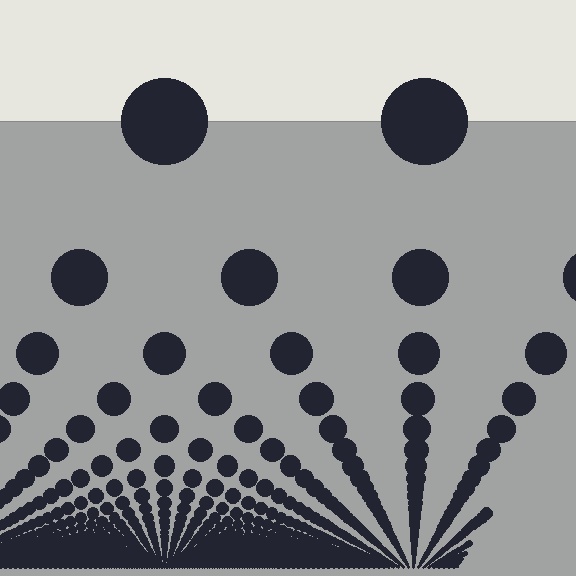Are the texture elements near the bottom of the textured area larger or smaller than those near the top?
Smaller. The gradient is inverted — elements near the bottom are smaller and denser.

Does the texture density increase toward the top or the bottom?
Density increases toward the bottom.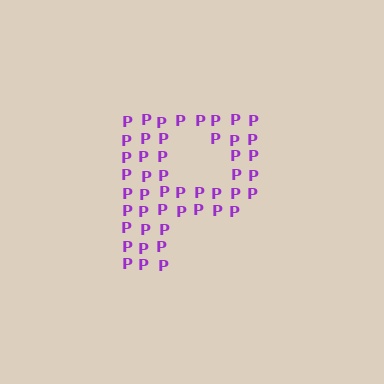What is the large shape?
The large shape is the letter P.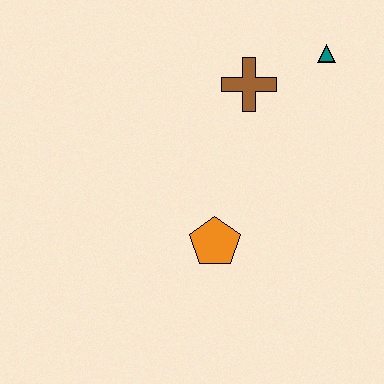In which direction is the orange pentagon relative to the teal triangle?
The orange pentagon is below the teal triangle.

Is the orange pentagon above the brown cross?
No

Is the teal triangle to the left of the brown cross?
No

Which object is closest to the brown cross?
The teal triangle is closest to the brown cross.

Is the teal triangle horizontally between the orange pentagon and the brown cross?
No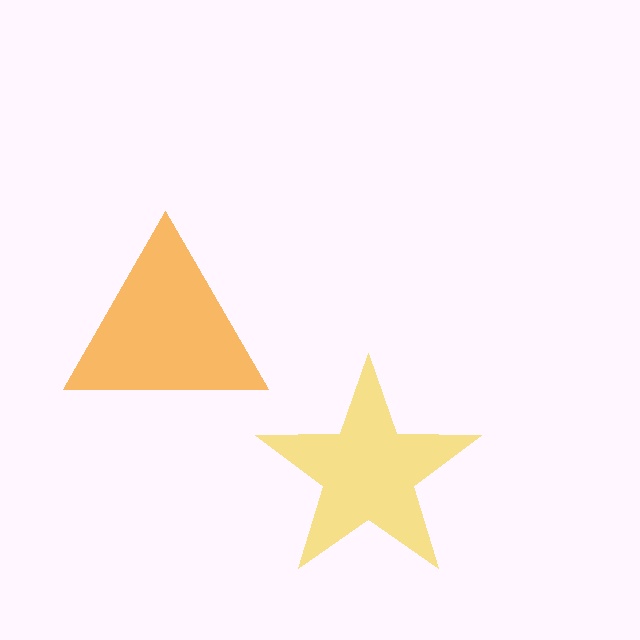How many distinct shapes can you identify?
There are 2 distinct shapes: an orange triangle, a yellow star.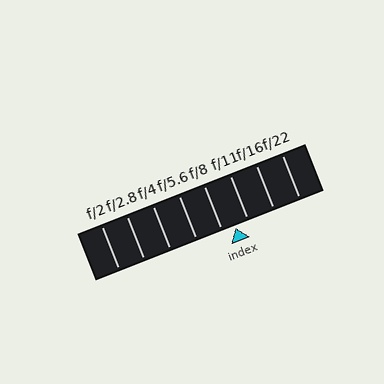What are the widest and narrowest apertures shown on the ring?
The widest aperture shown is f/2 and the narrowest is f/22.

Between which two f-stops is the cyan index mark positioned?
The index mark is between f/8 and f/11.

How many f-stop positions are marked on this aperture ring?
There are 8 f-stop positions marked.